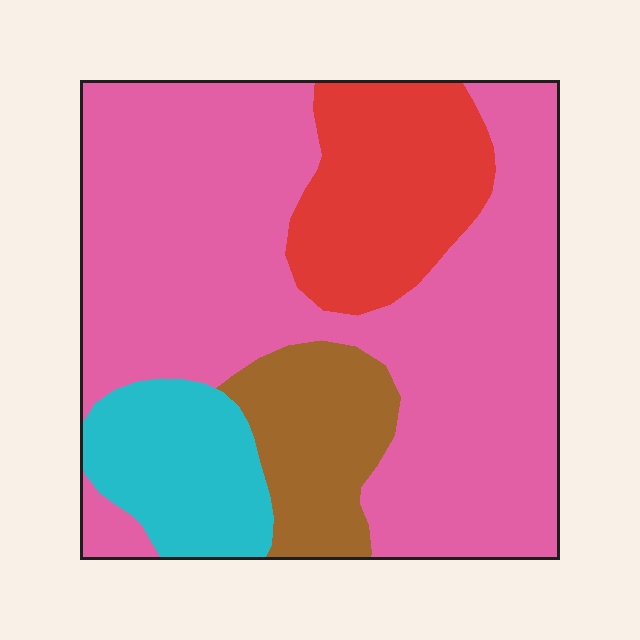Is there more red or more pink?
Pink.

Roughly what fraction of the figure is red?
Red takes up less than a quarter of the figure.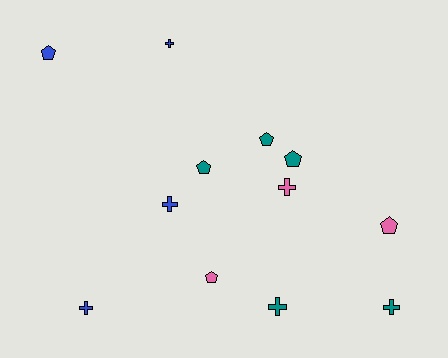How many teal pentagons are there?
There are 3 teal pentagons.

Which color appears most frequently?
Teal, with 5 objects.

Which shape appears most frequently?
Pentagon, with 6 objects.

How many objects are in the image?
There are 12 objects.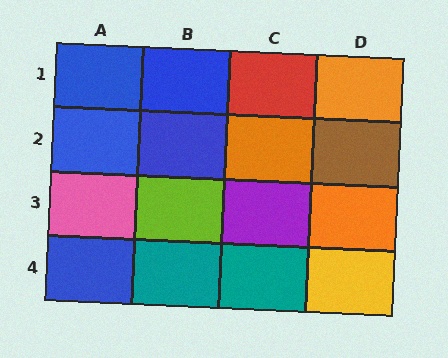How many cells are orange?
3 cells are orange.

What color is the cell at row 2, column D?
Brown.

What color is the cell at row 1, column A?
Blue.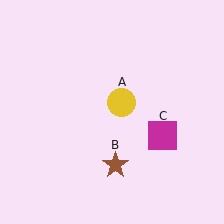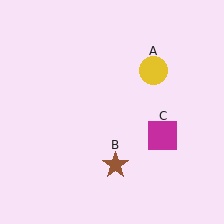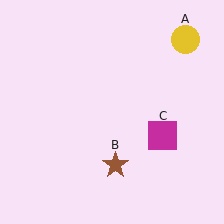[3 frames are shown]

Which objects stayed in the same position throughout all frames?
Brown star (object B) and magenta square (object C) remained stationary.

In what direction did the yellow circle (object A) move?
The yellow circle (object A) moved up and to the right.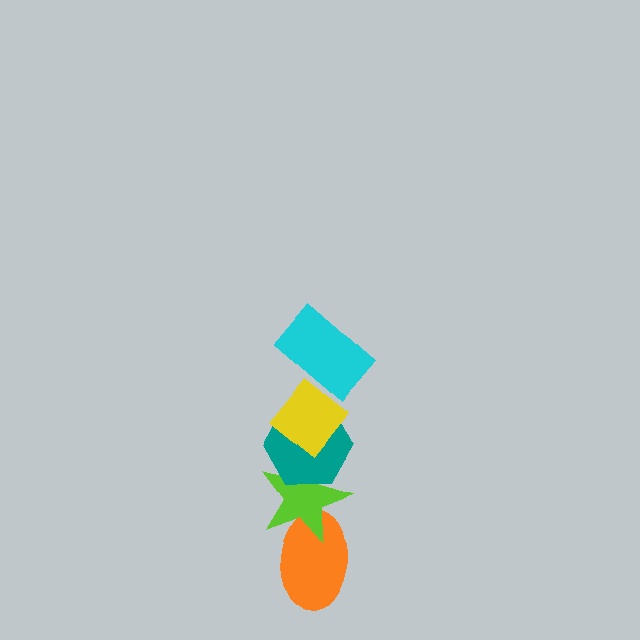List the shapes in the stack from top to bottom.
From top to bottom: the cyan rectangle, the yellow diamond, the teal hexagon, the lime star, the orange ellipse.